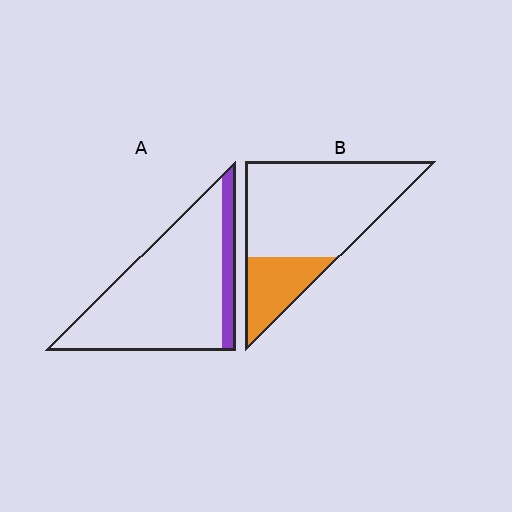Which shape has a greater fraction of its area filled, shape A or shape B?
Shape B.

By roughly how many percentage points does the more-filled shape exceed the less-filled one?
By roughly 10 percentage points (B over A).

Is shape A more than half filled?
No.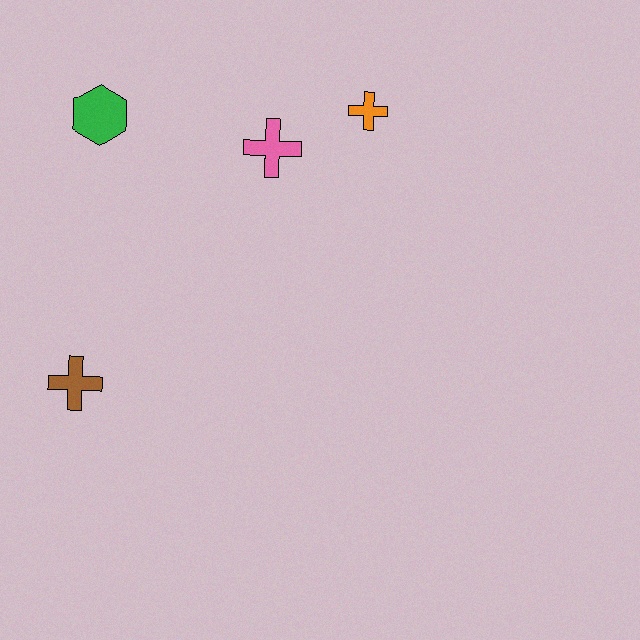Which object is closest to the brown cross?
The green hexagon is closest to the brown cross.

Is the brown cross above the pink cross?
No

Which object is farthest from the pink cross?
The brown cross is farthest from the pink cross.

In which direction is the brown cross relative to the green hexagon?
The brown cross is below the green hexagon.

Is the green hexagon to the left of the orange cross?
Yes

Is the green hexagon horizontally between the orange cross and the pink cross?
No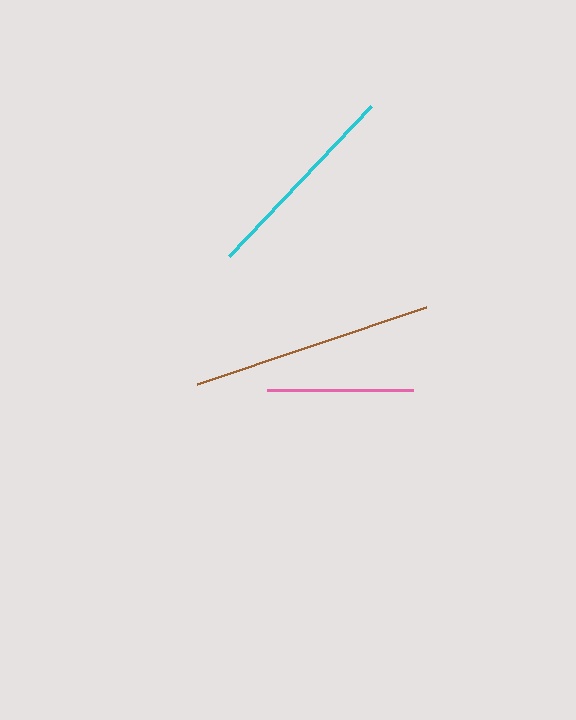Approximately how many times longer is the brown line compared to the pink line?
The brown line is approximately 1.6 times the length of the pink line.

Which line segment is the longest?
The brown line is the longest at approximately 242 pixels.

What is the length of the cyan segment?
The cyan segment is approximately 207 pixels long.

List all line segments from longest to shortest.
From longest to shortest: brown, cyan, pink.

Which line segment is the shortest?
The pink line is the shortest at approximately 147 pixels.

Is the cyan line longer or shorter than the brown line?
The brown line is longer than the cyan line.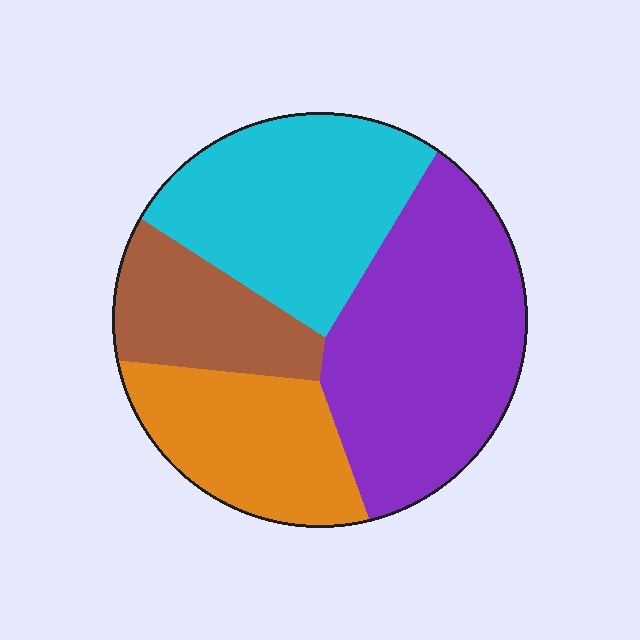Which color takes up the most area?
Purple, at roughly 35%.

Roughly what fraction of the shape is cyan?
Cyan takes up between a quarter and a half of the shape.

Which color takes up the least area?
Brown, at roughly 15%.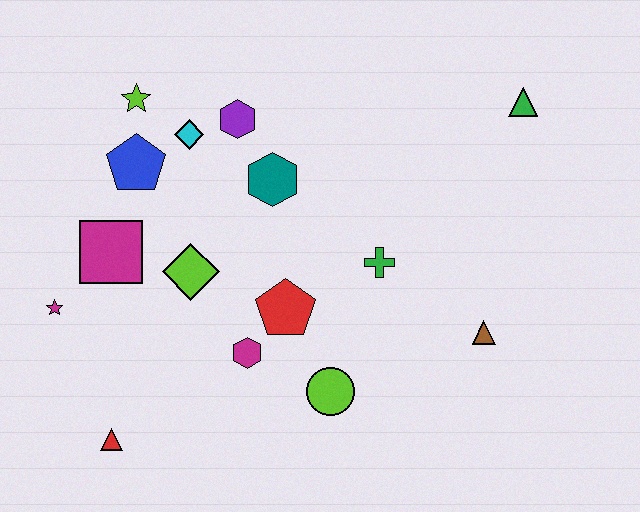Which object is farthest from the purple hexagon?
The red triangle is farthest from the purple hexagon.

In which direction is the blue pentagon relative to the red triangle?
The blue pentagon is above the red triangle.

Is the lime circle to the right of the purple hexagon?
Yes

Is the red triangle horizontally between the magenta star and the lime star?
Yes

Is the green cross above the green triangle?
No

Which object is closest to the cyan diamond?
The purple hexagon is closest to the cyan diamond.